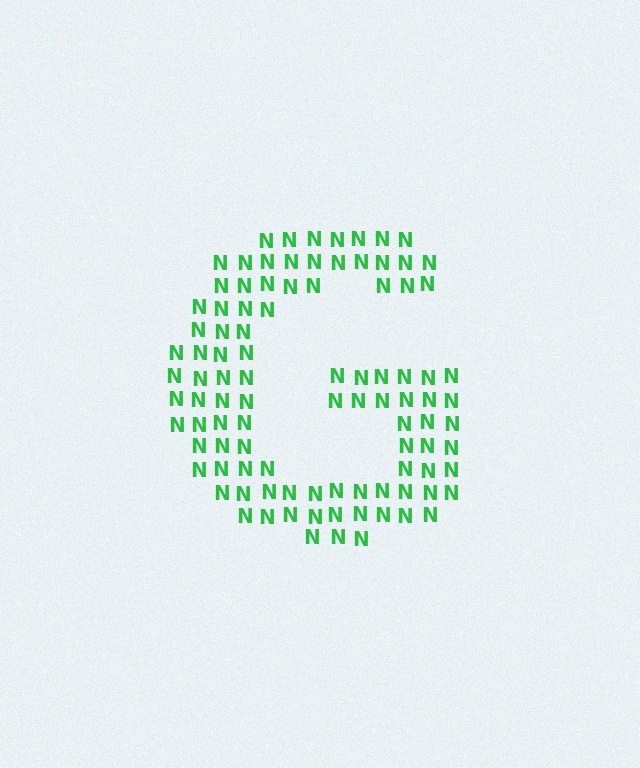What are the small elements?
The small elements are letter N's.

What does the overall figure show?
The overall figure shows the letter G.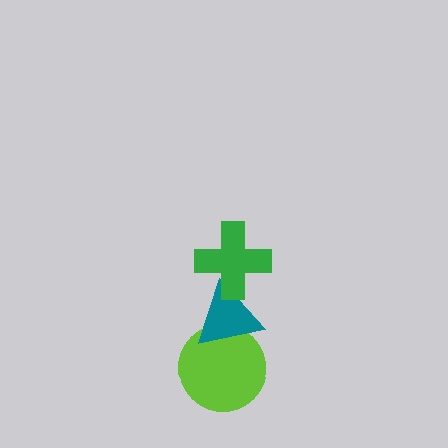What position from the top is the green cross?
The green cross is 1st from the top.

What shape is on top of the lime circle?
The teal triangle is on top of the lime circle.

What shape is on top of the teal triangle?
The green cross is on top of the teal triangle.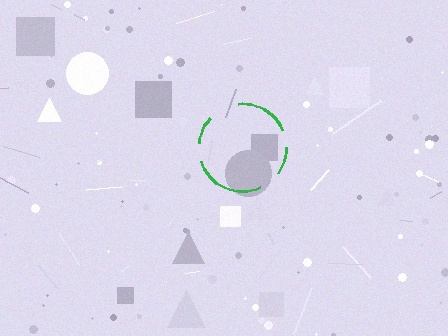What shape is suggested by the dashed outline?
The dashed outline suggests a circle.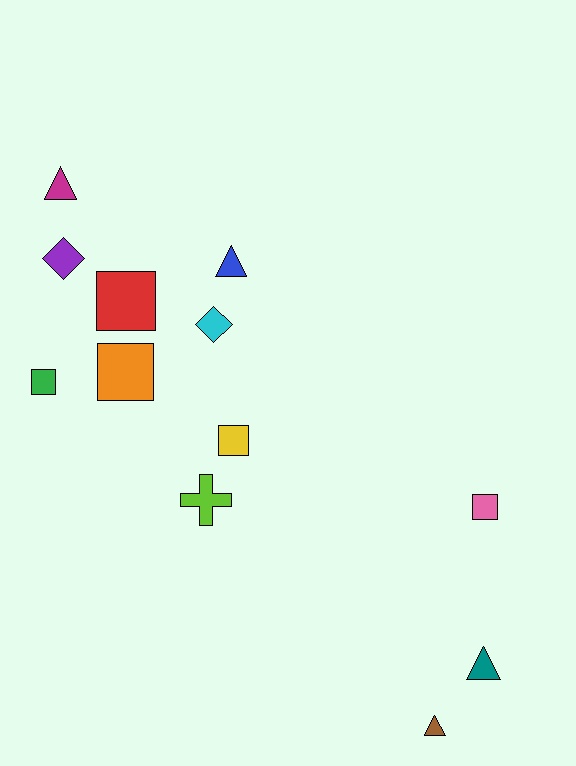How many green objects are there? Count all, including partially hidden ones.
There is 1 green object.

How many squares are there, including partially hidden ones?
There are 5 squares.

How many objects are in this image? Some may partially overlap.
There are 12 objects.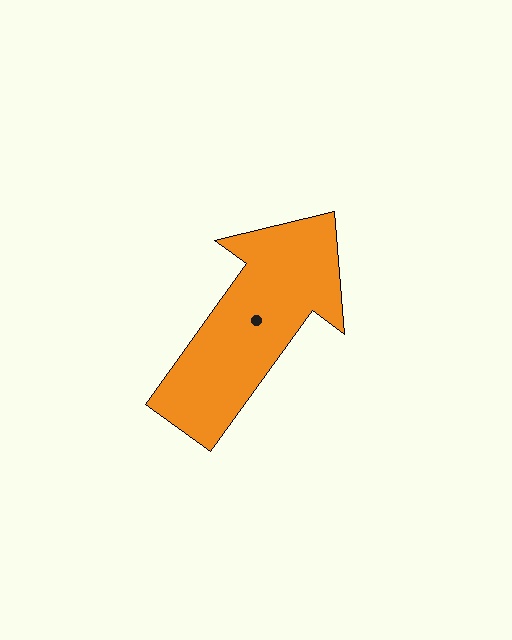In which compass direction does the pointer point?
Northeast.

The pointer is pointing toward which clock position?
Roughly 1 o'clock.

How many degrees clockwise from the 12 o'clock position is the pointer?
Approximately 36 degrees.